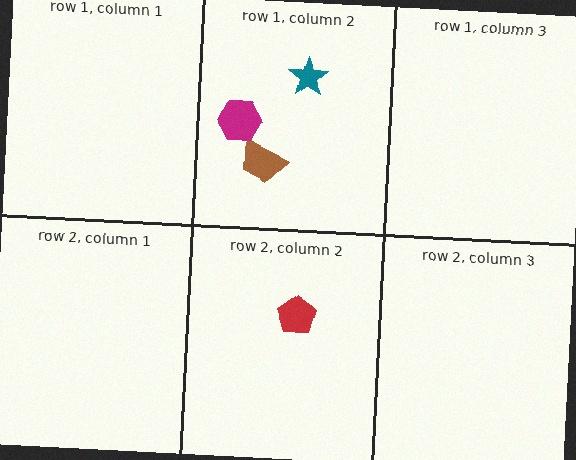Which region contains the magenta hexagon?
The row 1, column 2 region.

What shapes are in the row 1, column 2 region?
The teal star, the brown trapezoid, the magenta hexagon.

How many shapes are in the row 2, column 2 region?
1.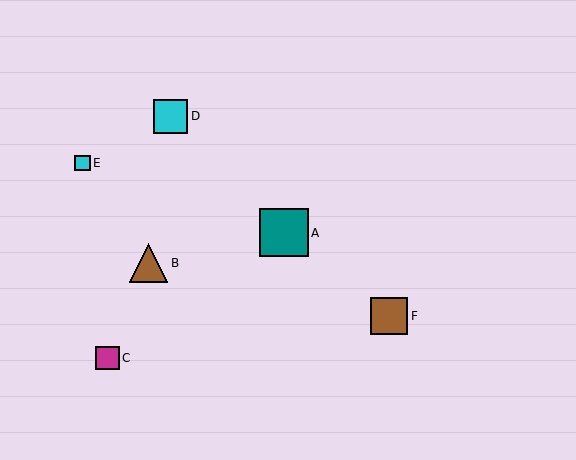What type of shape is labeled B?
Shape B is a brown triangle.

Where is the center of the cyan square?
The center of the cyan square is at (170, 116).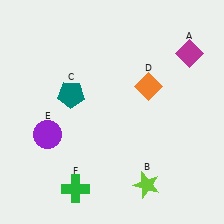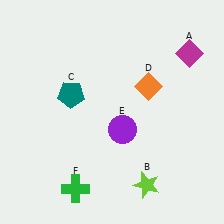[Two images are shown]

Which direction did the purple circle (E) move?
The purple circle (E) moved right.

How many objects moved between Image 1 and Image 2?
1 object moved between the two images.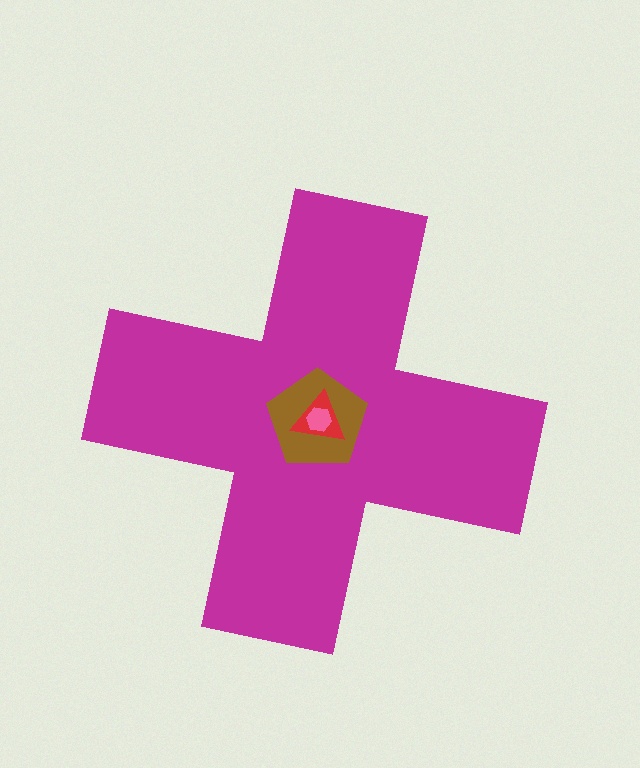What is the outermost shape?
The magenta cross.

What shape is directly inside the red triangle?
The pink hexagon.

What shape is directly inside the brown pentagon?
The red triangle.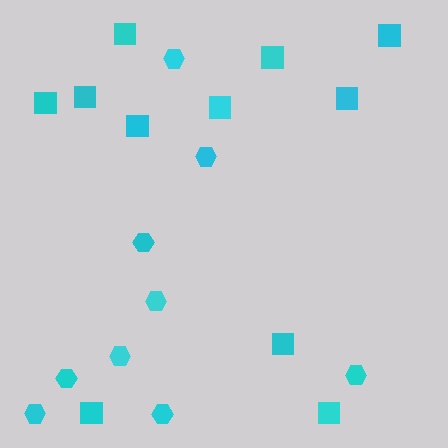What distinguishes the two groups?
There are 2 groups: one group of squares (11) and one group of hexagons (9).